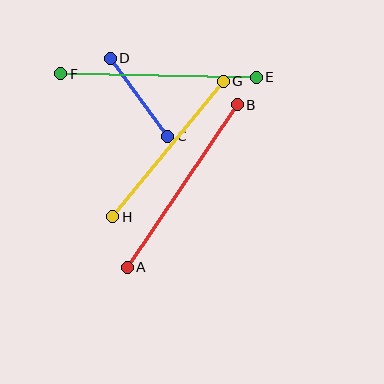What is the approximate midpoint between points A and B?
The midpoint is at approximately (182, 186) pixels.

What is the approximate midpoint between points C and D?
The midpoint is at approximately (139, 97) pixels.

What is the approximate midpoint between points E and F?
The midpoint is at approximately (158, 75) pixels.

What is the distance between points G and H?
The distance is approximately 175 pixels.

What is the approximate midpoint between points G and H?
The midpoint is at approximately (168, 149) pixels.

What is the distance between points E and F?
The distance is approximately 196 pixels.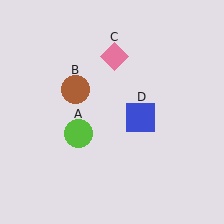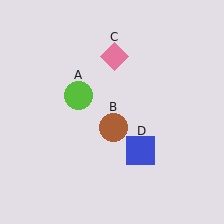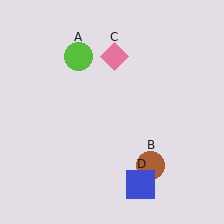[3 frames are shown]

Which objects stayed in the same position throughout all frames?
Pink diamond (object C) remained stationary.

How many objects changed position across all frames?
3 objects changed position: lime circle (object A), brown circle (object B), blue square (object D).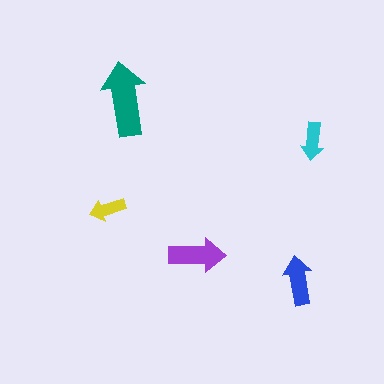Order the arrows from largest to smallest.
the teal one, the purple one, the blue one, the cyan one, the yellow one.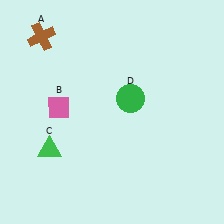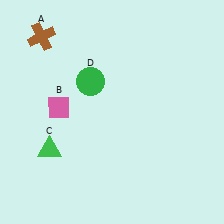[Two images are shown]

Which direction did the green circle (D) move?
The green circle (D) moved left.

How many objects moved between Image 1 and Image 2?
1 object moved between the two images.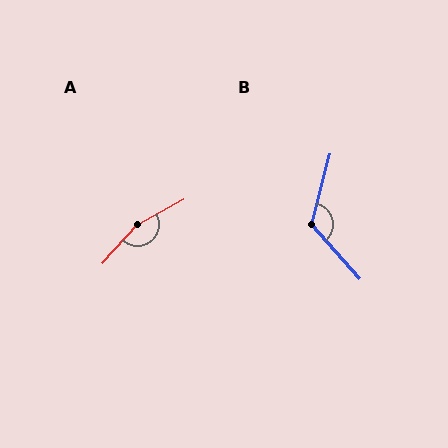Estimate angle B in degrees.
Approximately 124 degrees.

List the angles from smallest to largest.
B (124°), A (160°).